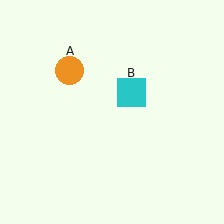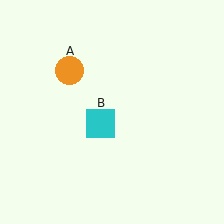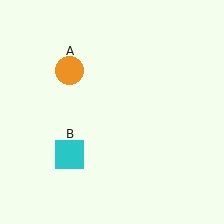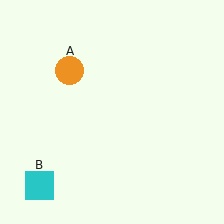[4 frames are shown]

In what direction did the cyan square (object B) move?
The cyan square (object B) moved down and to the left.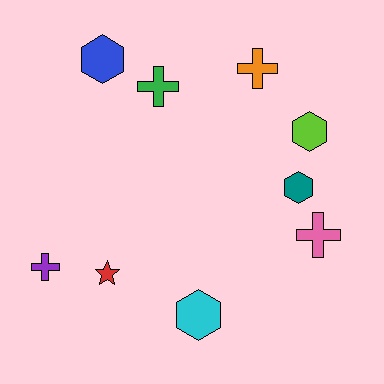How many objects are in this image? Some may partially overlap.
There are 9 objects.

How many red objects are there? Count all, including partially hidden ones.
There is 1 red object.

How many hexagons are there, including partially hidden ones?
There are 4 hexagons.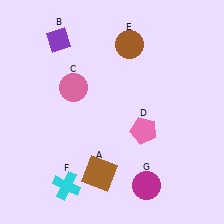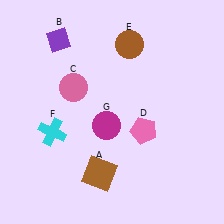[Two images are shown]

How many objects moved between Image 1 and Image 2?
2 objects moved between the two images.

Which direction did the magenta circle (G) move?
The magenta circle (G) moved up.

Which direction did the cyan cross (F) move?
The cyan cross (F) moved up.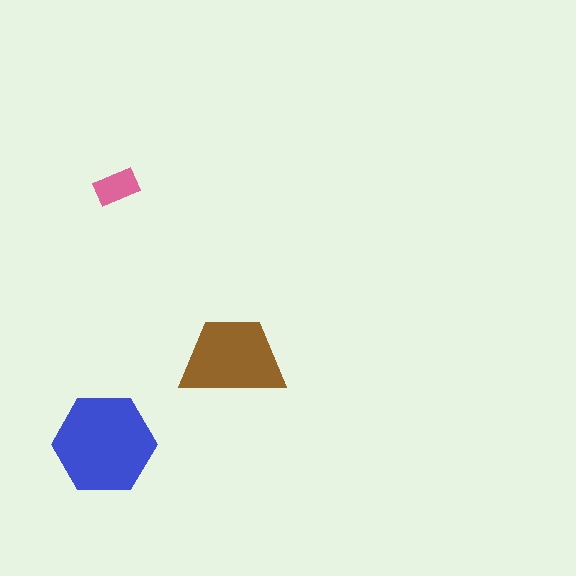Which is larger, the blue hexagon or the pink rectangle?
The blue hexagon.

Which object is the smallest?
The pink rectangle.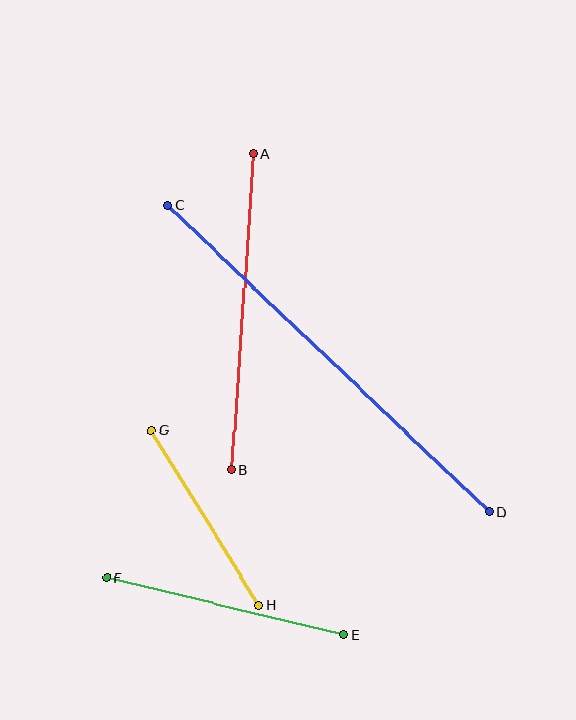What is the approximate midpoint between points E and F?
The midpoint is at approximately (225, 606) pixels.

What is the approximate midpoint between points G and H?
The midpoint is at approximately (205, 518) pixels.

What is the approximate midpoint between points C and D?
The midpoint is at approximately (328, 359) pixels.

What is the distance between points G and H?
The distance is approximately 205 pixels.